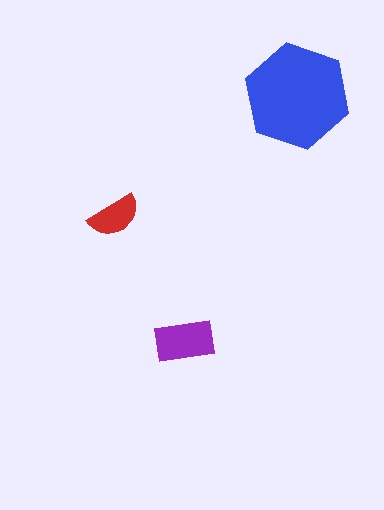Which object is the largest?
The blue hexagon.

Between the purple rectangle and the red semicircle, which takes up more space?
The purple rectangle.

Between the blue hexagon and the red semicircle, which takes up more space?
The blue hexagon.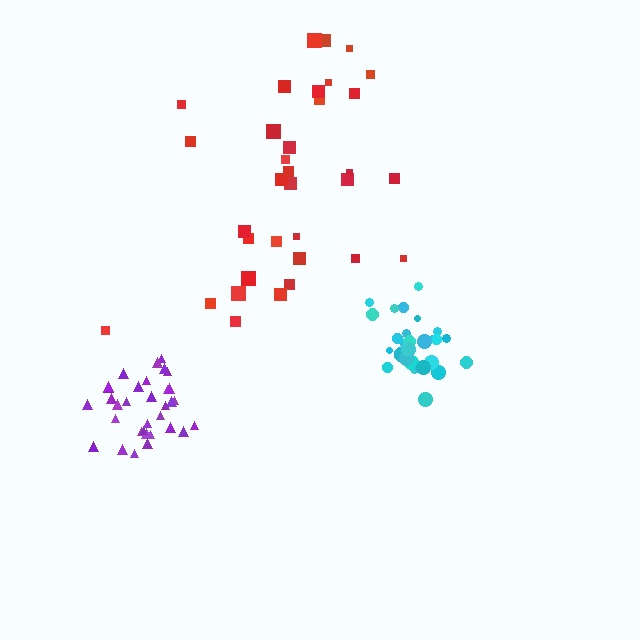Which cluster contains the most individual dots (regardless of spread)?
Red (34).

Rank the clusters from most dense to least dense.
purple, cyan, red.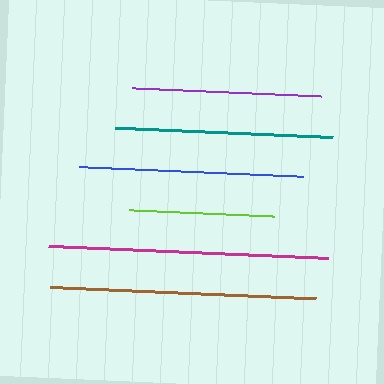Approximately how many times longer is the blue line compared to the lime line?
The blue line is approximately 1.5 times the length of the lime line.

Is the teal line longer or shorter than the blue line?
The blue line is longer than the teal line.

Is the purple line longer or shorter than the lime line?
The purple line is longer than the lime line.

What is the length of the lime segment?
The lime segment is approximately 145 pixels long.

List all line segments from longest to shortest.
From longest to shortest: magenta, brown, blue, teal, purple, lime.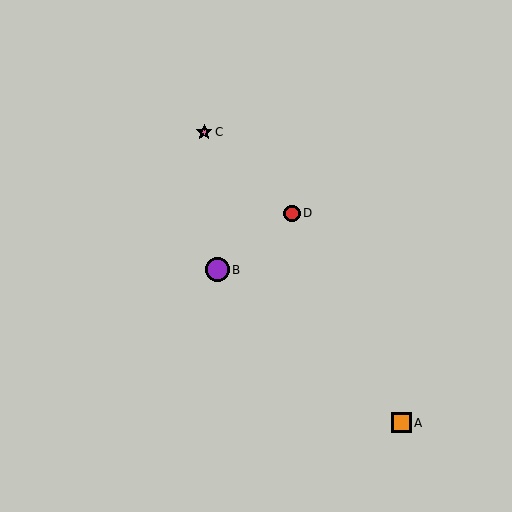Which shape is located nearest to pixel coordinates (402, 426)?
The orange square (labeled A) at (401, 423) is nearest to that location.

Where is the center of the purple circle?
The center of the purple circle is at (217, 270).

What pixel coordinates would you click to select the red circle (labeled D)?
Click at (292, 213) to select the red circle D.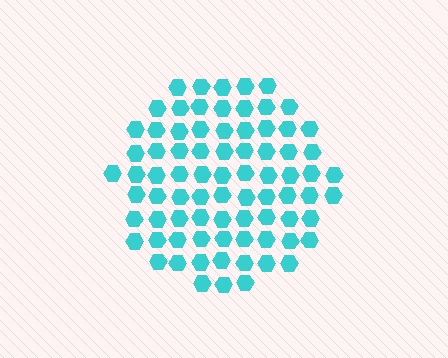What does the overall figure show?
The overall figure shows a circle.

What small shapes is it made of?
It is made of small hexagons.